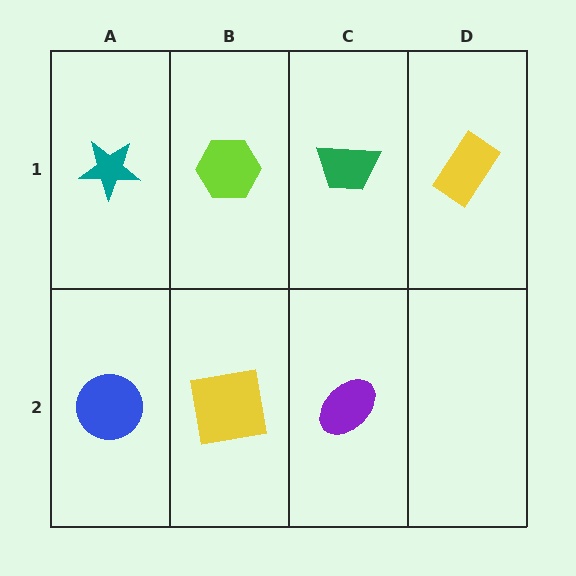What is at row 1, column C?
A green trapezoid.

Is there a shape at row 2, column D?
No, that cell is empty.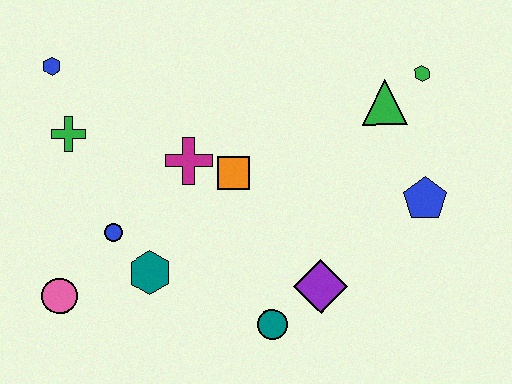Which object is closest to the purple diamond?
The teal circle is closest to the purple diamond.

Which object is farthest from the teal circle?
The blue hexagon is farthest from the teal circle.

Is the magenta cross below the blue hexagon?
Yes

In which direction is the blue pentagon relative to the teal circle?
The blue pentagon is to the right of the teal circle.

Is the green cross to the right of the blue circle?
No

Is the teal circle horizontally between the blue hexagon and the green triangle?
Yes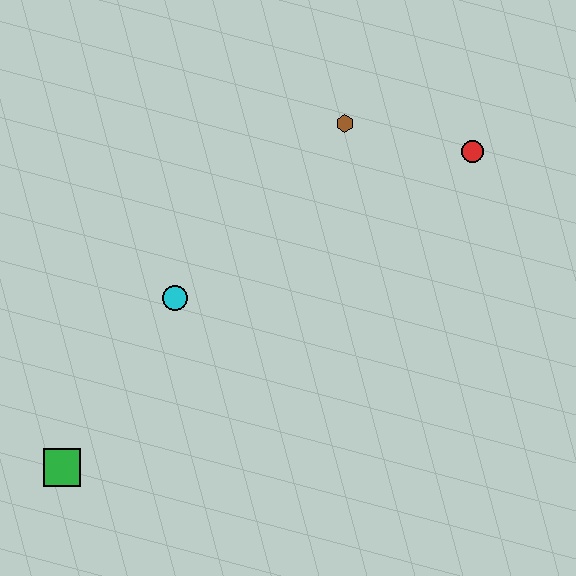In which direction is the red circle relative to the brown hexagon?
The red circle is to the right of the brown hexagon.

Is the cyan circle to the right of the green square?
Yes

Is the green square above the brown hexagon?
No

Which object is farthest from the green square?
The red circle is farthest from the green square.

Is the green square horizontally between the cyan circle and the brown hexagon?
No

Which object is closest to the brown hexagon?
The red circle is closest to the brown hexagon.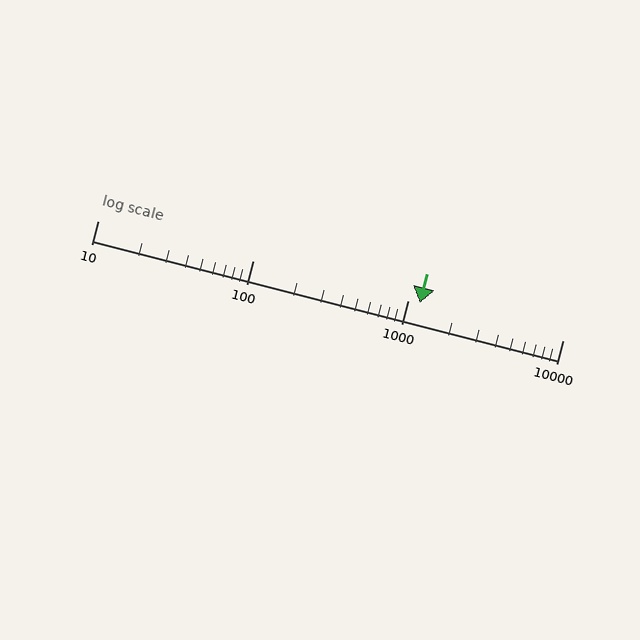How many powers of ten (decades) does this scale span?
The scale spans 3 decades, from 10 to 10000.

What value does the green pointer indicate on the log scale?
The pointer indicates approximately 1200.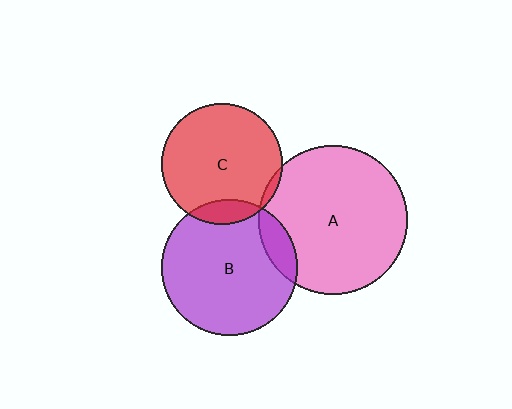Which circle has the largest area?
Circle A (pink).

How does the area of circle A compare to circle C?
Approximately 1.5 times.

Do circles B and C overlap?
Yes.